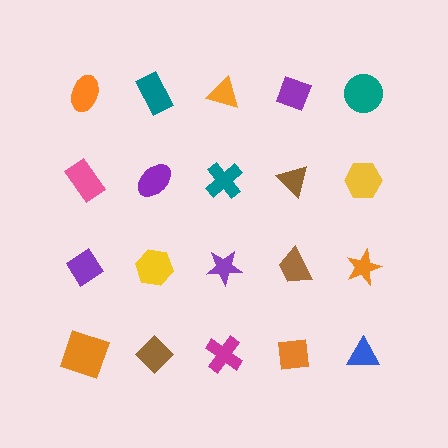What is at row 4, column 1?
An orange square.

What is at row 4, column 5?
A blue triangle.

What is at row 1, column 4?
A purple diamond.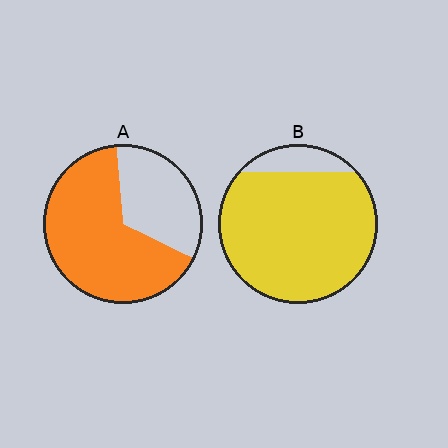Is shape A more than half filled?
Yes.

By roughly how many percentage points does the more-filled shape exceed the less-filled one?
By roughly 20 percentage points (B over A).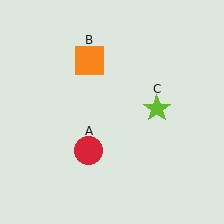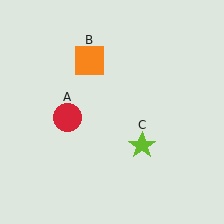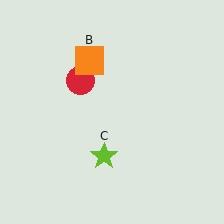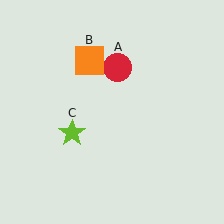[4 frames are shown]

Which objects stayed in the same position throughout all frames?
Orange square (object B) remained stationary.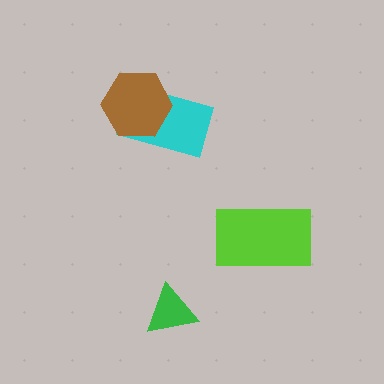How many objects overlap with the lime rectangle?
0 objects overlap with the lime rectangle.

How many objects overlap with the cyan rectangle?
1 object overlaps with the cyan rectangle.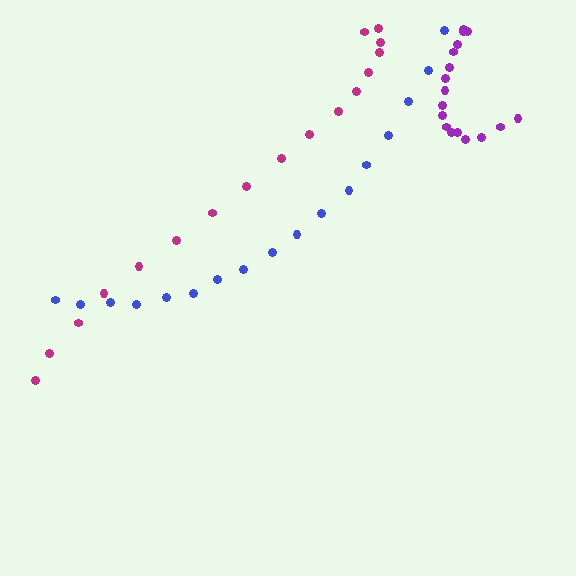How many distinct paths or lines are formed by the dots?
There are 3 distinct paths.